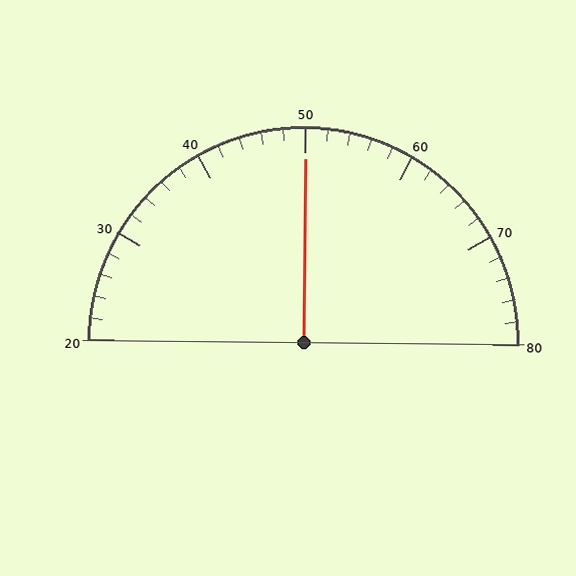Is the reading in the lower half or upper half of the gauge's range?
The reading is in the upper half of the range (20 to 80).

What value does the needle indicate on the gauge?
The needle indicates approximately 50.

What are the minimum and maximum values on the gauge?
The gauge ranges from 20 to 80.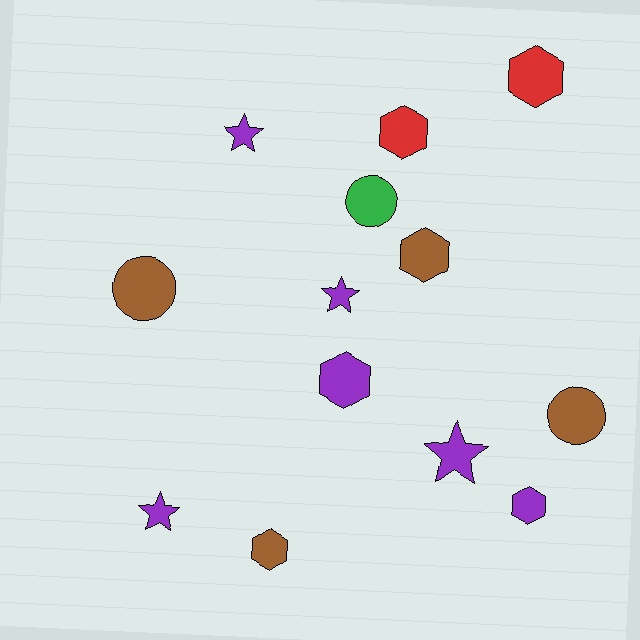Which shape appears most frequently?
Hexagon, with 6 objects.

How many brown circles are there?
There are 2 brown circles.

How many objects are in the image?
There are 13 objects.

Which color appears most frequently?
Purple, with 6 objects.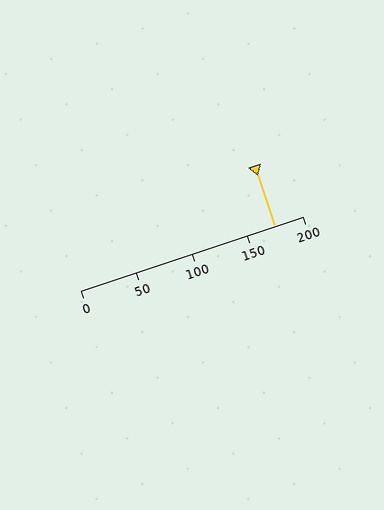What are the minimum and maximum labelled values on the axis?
The axis runs from 0 to 200.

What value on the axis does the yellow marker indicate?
The marker indicates approximately 175.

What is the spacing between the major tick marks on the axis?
The major ticks are spaced 50 apart.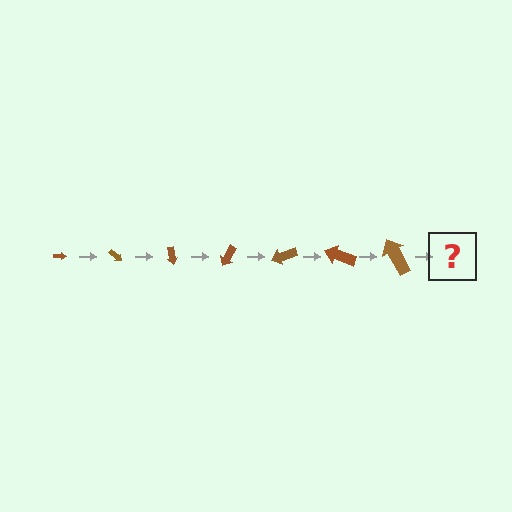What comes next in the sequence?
The next element should be an arrow, larger than the previous one and rotated 280 degrees from the start.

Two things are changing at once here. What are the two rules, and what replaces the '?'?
The two rules are that the arrow grows larger each step and it rotates 40 degrees each step. The '?' should be an arrow, larger than the previous one and rotated 280 degrees from the start.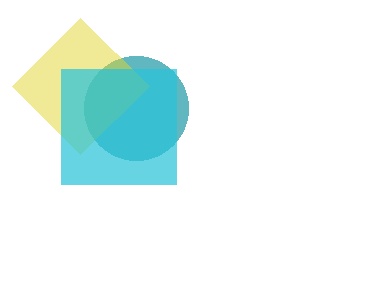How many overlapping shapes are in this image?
There are 3 overlapping shapes in the image.